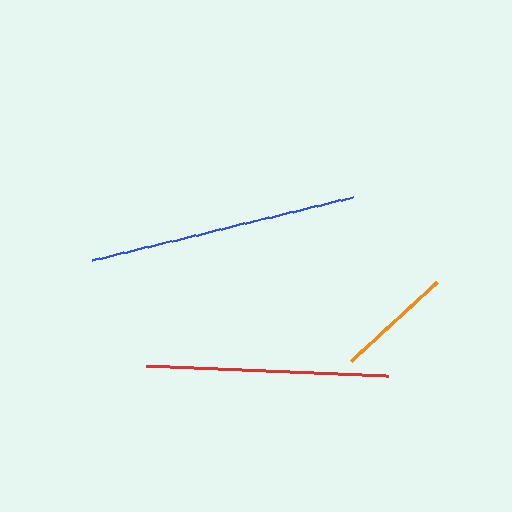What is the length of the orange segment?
The orange segment is approximately 117 pixels long.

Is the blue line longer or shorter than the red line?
The blue line is longer than the red line.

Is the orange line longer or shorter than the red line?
The red line is longer than the orange line.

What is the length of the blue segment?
The blue segment is approximately 268 pixels long.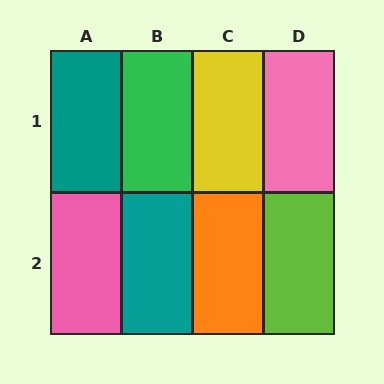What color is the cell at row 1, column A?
Teal.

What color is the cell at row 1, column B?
Green.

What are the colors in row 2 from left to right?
Pink, teal, orange, lime.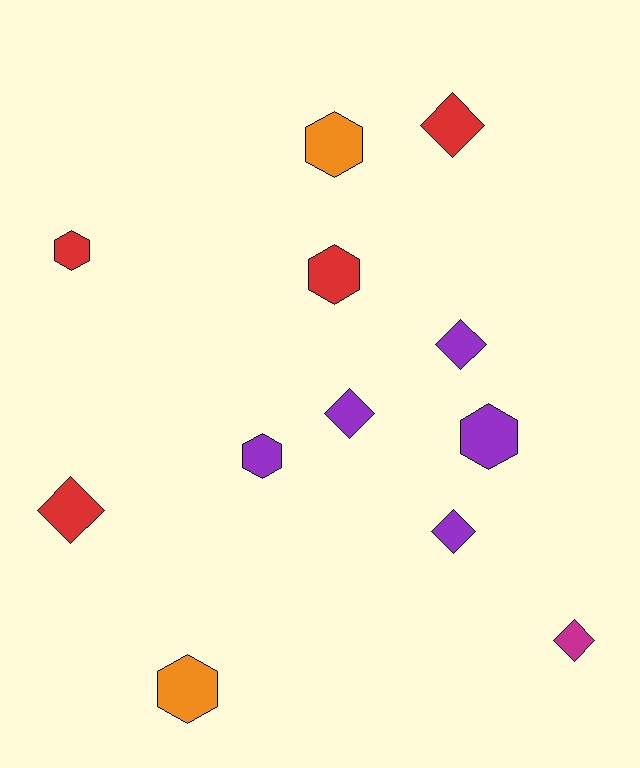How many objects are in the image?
There are 12 objects.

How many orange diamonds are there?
There are no orange diamonds.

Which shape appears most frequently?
Hexagon, with 6 objects.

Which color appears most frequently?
Purple, with 5 objects.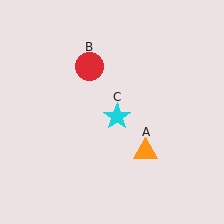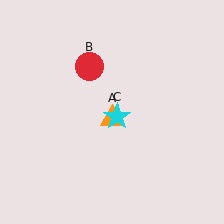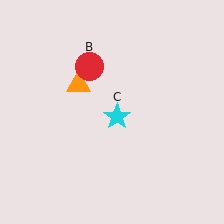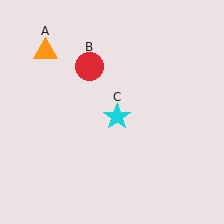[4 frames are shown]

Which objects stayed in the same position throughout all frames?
Red circle (object B) and cyan star (object C) remained stationary.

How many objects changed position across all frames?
1 object changed position: orange triangle (object A).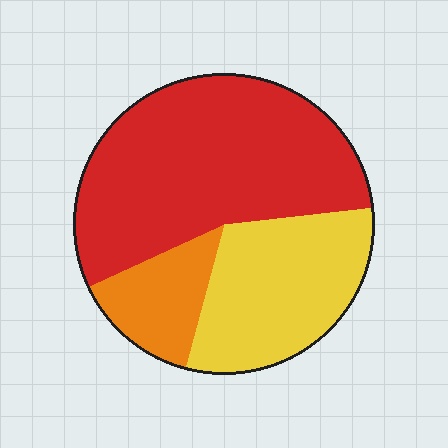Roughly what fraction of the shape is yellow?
Yellow covers roughly 30% of the shape.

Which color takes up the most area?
Red, at roughly 55%.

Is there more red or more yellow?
Red.